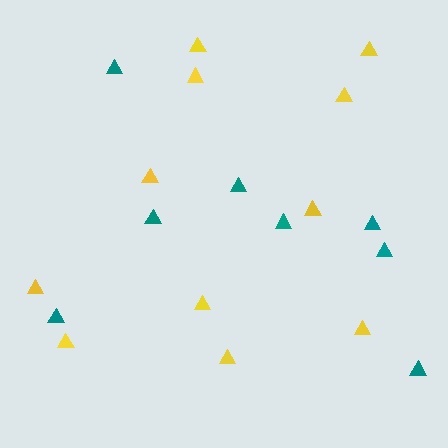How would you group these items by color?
There are 2 groups: one group of teal triangles (8) and one group of yellow triangles (11).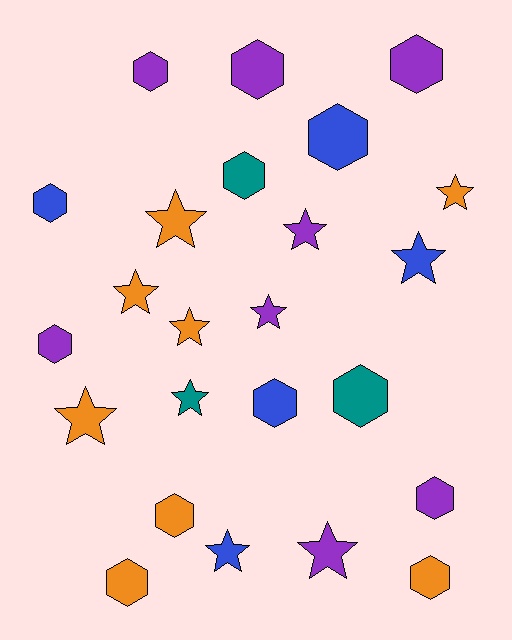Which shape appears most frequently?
Hexagon, with 13 objects.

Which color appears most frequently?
Orange, with 8 objects.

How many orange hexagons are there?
There are 3 orange hexagons.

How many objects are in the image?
There are 24 objects.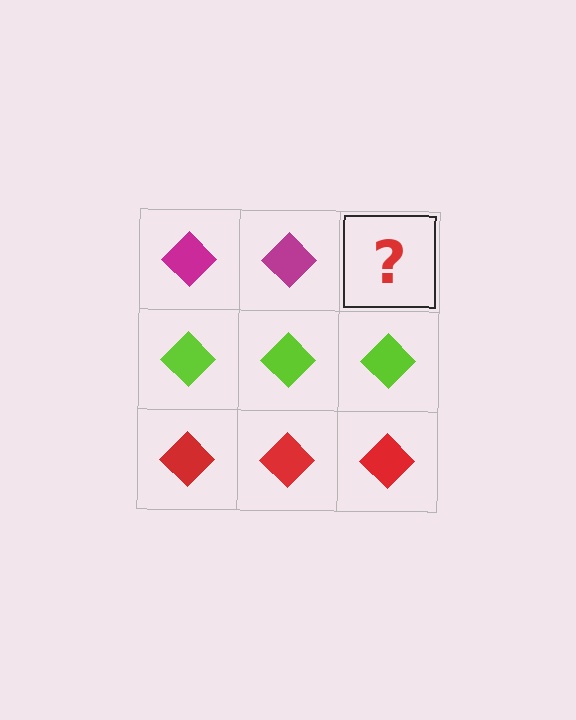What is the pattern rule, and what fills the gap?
The rule is that each row has a consistent color. The gap should be filled with a magenta diamond.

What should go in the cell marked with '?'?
The missing cell should contain a magenta diamond.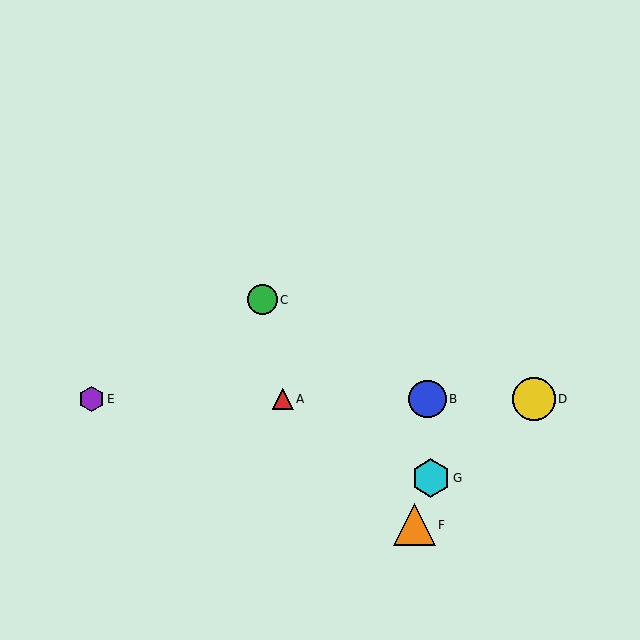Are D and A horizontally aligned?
Yes, both are at y≈399.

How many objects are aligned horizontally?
4 objects (A, B, D, E) are aligned horizontally.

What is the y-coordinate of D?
Object D is at y≈399.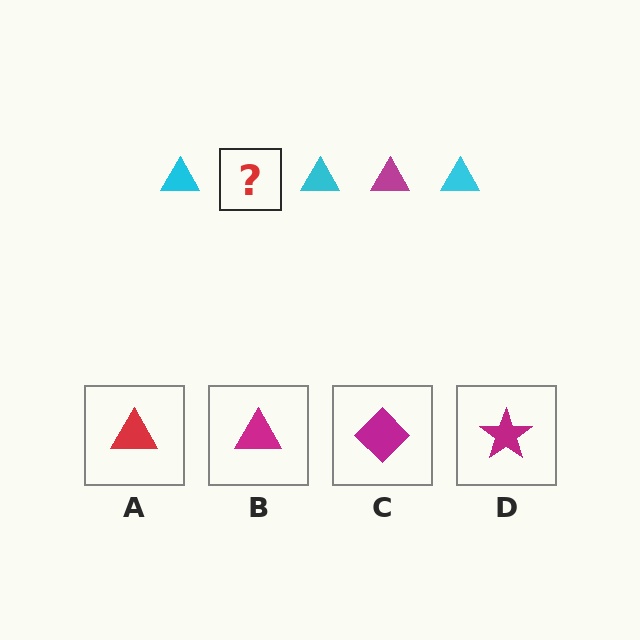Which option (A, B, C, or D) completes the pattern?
B.